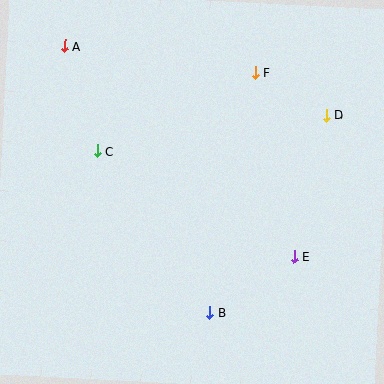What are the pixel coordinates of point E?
Point E is at (294, 257).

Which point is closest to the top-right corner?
Point D is closest to the top-right corner.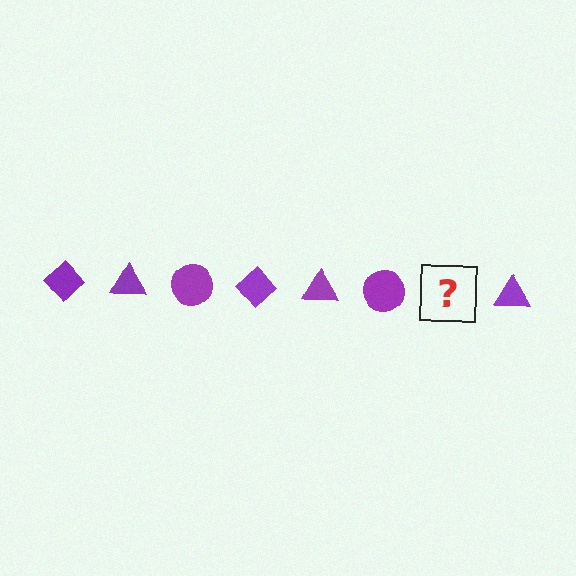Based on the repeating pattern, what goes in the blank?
The blank should be a purple diamond.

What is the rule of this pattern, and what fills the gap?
The rule is that the pattern cycles through diamond, triangle, circle shapes in purple. The gap should be filled with a purple diamond.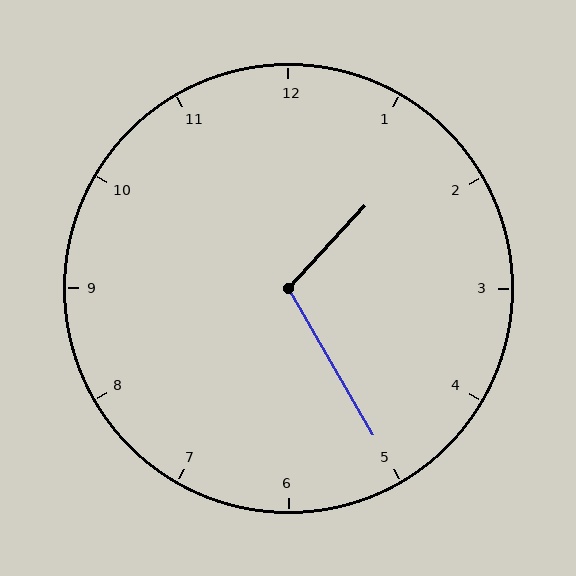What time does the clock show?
1:25.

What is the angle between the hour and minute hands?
Approximately 108 degrees.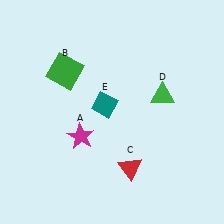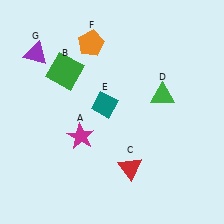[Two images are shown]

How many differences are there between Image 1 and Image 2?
There are 2 differences between the two images.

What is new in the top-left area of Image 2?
A purple triangle (G) was added in the top-left area of Image 2.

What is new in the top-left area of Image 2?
An orange pentagon (F) was added in the top-left area of Image 2.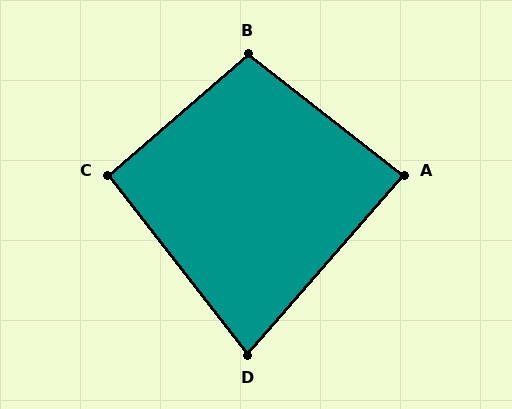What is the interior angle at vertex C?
Approximately 93 degrees (approximately right).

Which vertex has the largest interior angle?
B, at approximately 101 degrees.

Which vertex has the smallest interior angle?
D, at approximately 79 degrees.